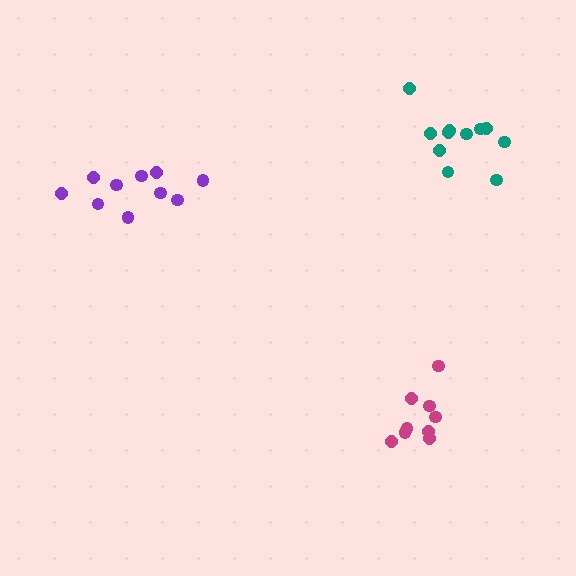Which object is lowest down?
The magenta cluster is bottommost.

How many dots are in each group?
Group 1: 10 dots, Group 2: 9 dots, Group 3: 11 dots (30 total).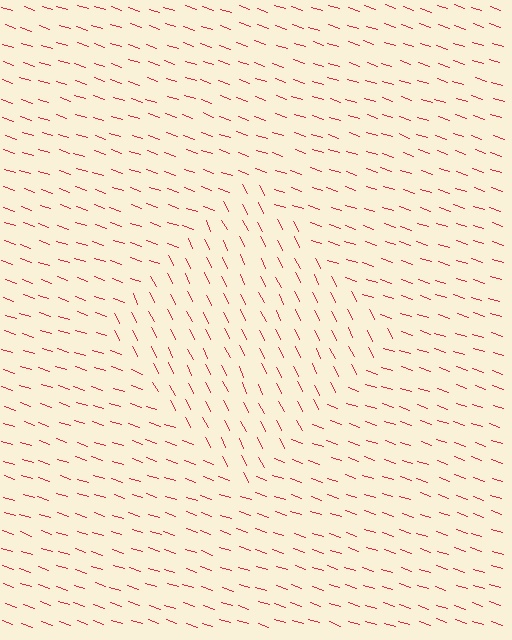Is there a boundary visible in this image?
Yes, there is a texture boundary formed by a change in line orientation.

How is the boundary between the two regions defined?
The boundary is defined purely by a change in line orientation (approximately 45 degrees difference). All lines are the same color and thickness.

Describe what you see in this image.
The image is filled with small red line segments. A diamond region in the image has lines oriented differently from the surrounding lines, creating a visible texture boundary.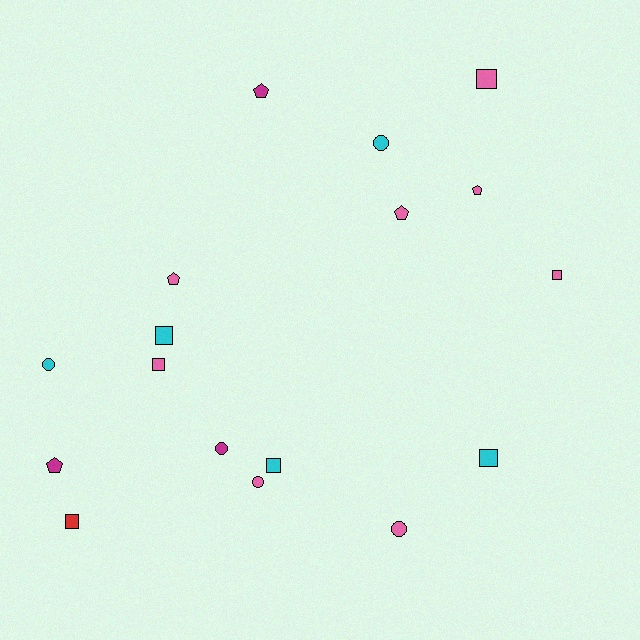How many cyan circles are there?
There are 2 cyan circles.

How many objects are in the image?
There are 17 objects.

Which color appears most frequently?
Pink, with 8 objects.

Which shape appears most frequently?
Square, with 7 objects.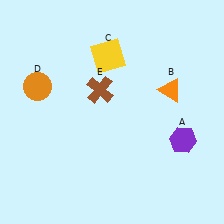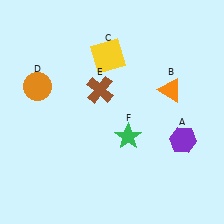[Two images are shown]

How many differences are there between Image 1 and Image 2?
There is 1 difference between the two images.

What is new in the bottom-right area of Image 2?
A green star (F) was added in the bottom-right area of Image 2.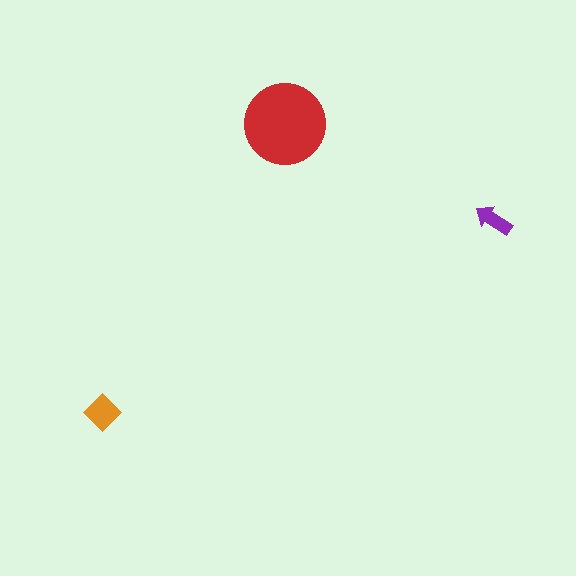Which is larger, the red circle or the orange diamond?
The red circle.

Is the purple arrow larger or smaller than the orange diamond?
Smaller.